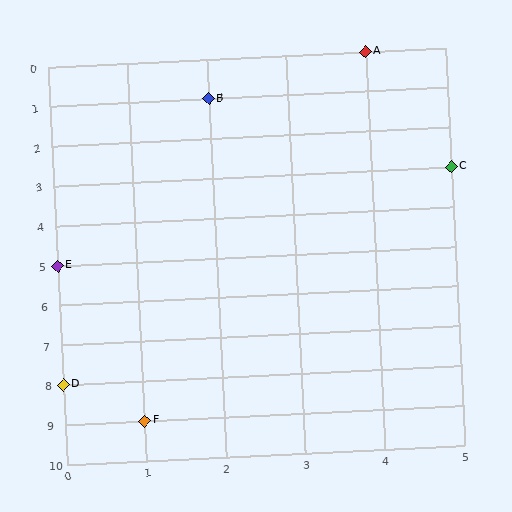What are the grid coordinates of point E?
Point E is at grid coordinates (0, 5).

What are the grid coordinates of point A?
Point A is at grid coordinates (4, 0).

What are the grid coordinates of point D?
Point D is at grid coordinates (0, 8).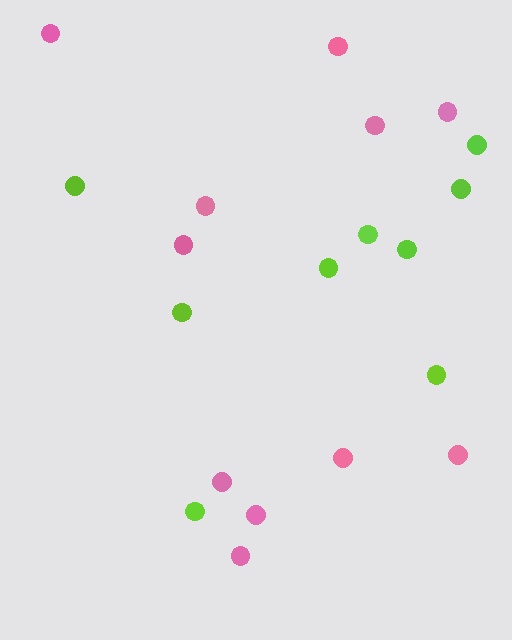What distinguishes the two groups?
There are 2 groups: one group of lime circles (9) and one group of pink circles (11).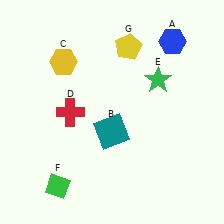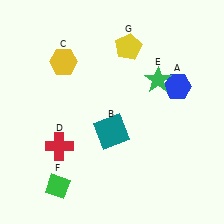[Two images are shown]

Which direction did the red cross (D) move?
The red cross (D) moved down.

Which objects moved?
The objects that moved are: the blue hexagon (A), the red cross (D).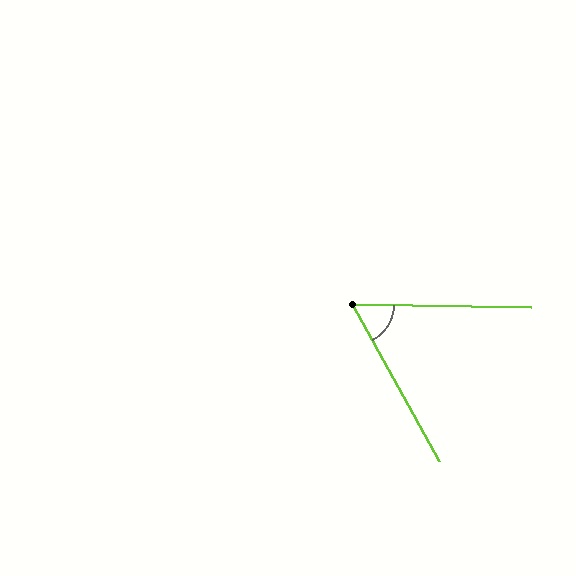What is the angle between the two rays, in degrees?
Approximately 60 degrees.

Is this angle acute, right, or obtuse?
It is acute.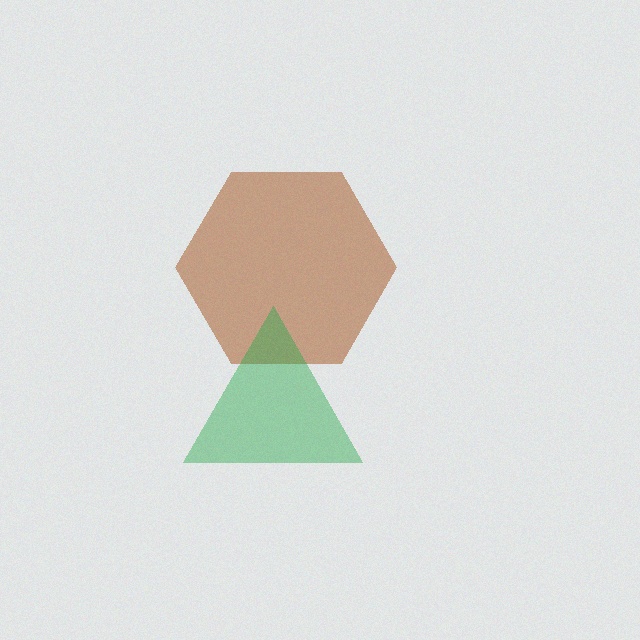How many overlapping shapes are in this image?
There are 2 overlapping shapes in the image.